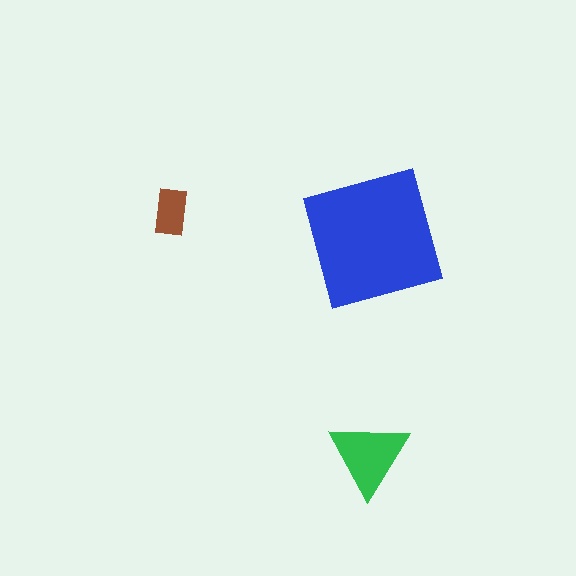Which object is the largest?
The blue square.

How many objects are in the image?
There are 3 objects in the image.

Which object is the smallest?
The brown rectangle.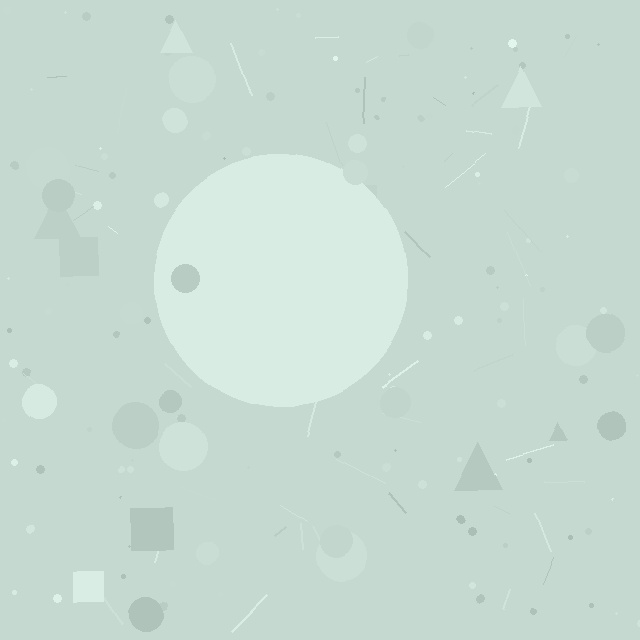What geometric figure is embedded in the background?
A circle is embedded in the background.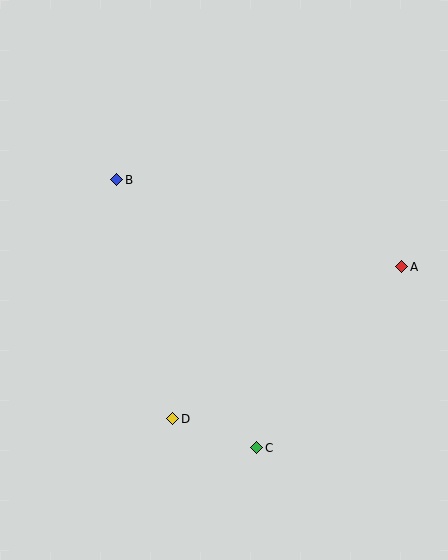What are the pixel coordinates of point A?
Point A is at (402, 267).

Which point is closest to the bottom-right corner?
Point C is closest to the bottom-right corner.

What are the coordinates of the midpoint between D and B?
The midpoint between D and B is at (145, 299).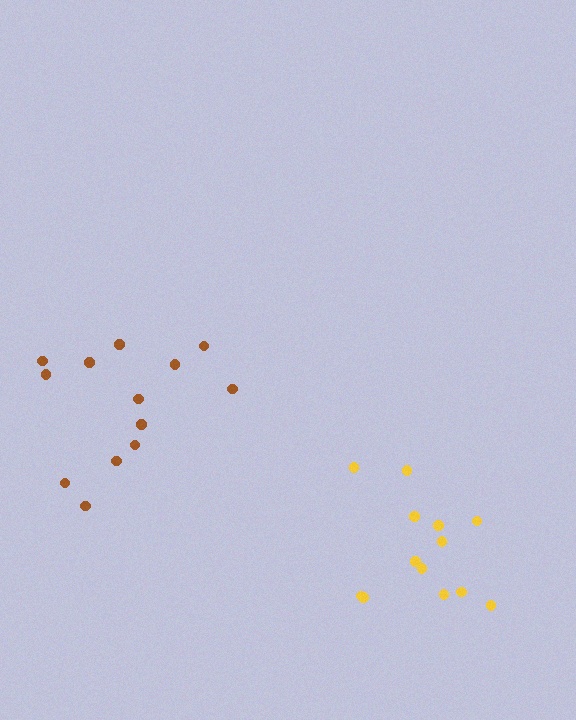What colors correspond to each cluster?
The clusters are colored: brown, yellow.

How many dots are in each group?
Group 1: 13 dots, Group 2: 13 dots (26 total).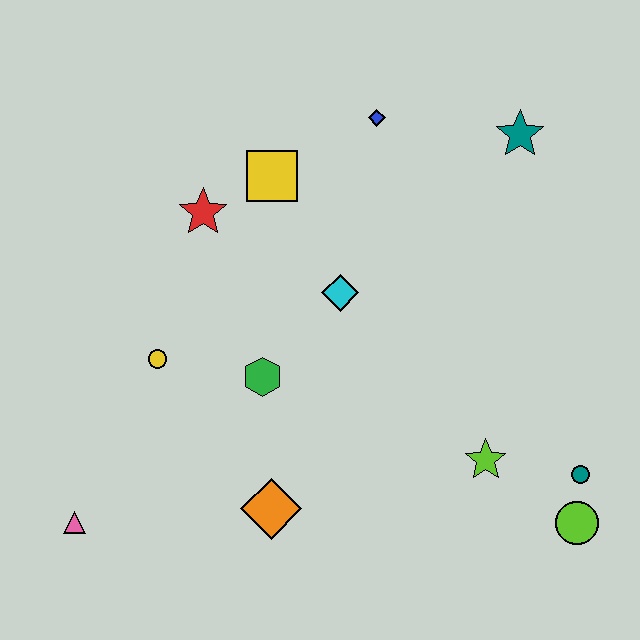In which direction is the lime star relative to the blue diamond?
The lime star is below the blue diamond.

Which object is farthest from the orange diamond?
The teal star is farthest from the orange diamond.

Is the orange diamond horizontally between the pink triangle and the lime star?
Yes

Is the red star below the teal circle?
No